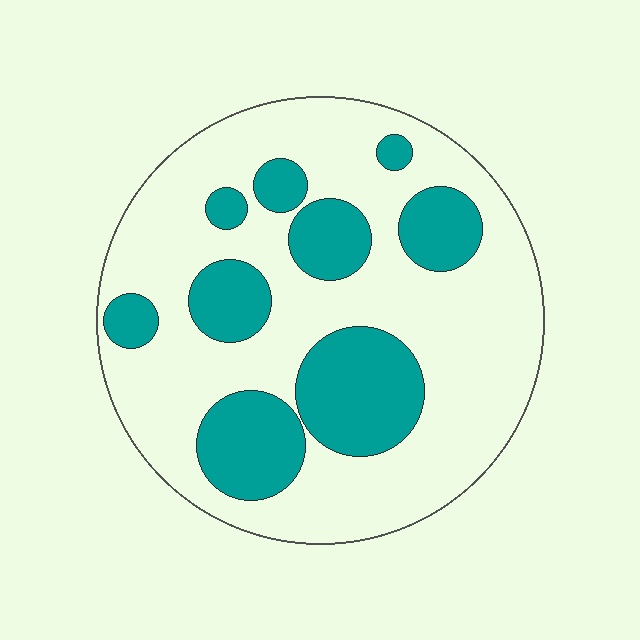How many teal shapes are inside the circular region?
9.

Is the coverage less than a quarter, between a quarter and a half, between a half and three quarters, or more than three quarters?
Between a quarter and a half.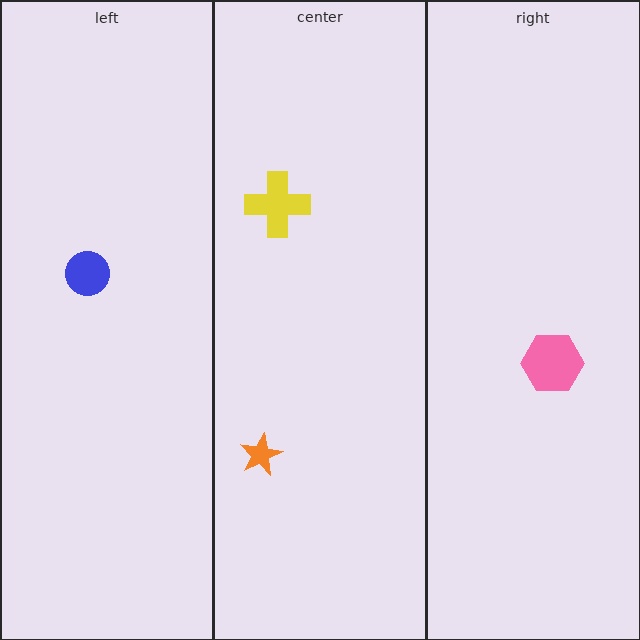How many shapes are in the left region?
1.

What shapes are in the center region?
The yellow cross, the orange star.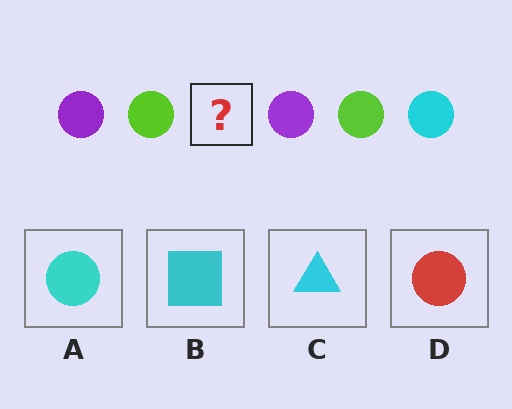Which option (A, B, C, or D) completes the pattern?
A.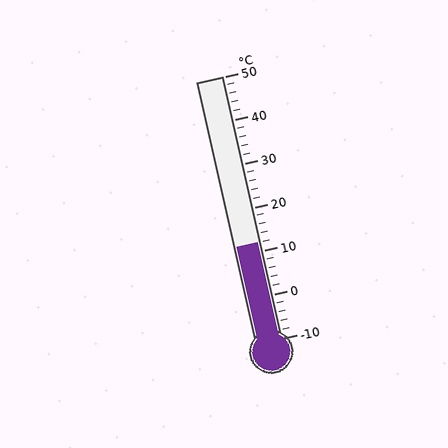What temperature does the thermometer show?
The thermometer shows approximately 12°C.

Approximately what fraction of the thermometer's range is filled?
The thermometer is filled to approximately 35% of its range.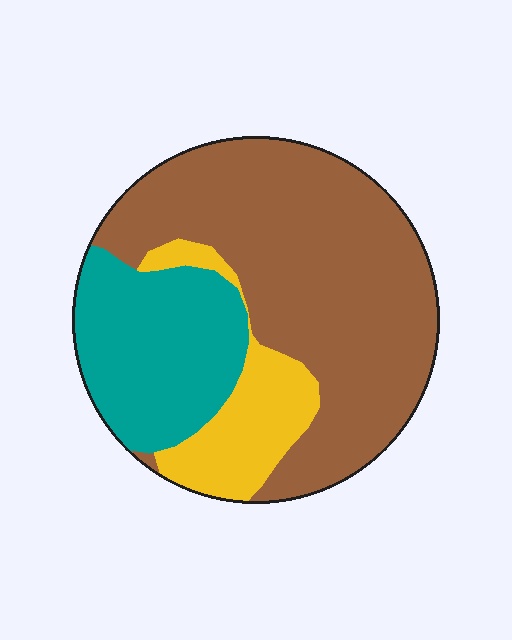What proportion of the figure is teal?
Teal takes up about one quarter (1/4) of the figure.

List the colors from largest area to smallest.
From largest to smallest: brown, teal, yellow.